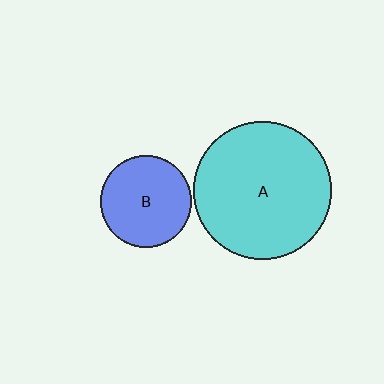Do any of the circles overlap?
No, none of the circles overlap.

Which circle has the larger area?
Circle A (cyan).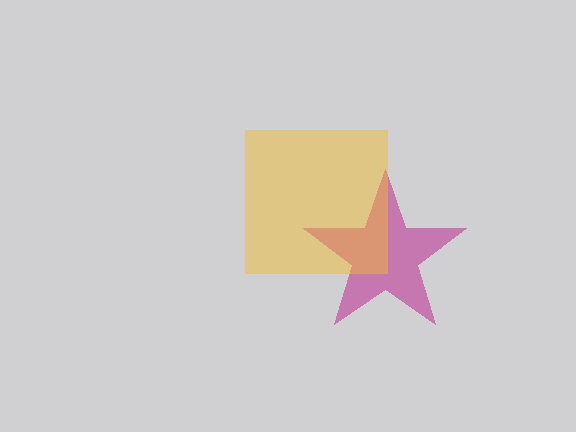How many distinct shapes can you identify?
There are 2 distinct shapes: a magenta star, a yellow square.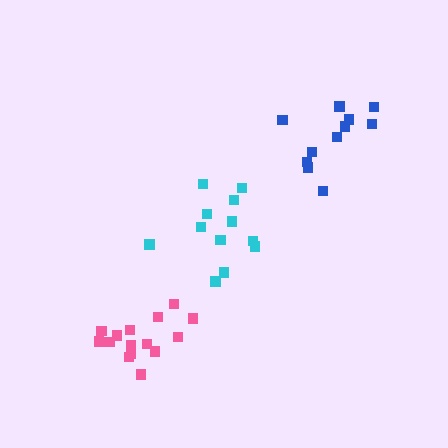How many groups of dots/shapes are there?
There are 3 groups.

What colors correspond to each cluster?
The clusters are colored: cyan, blue, pink.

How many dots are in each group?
Group 1: 12 dots, Group 2: 11 dots, Group 3: 15 dots (38 total).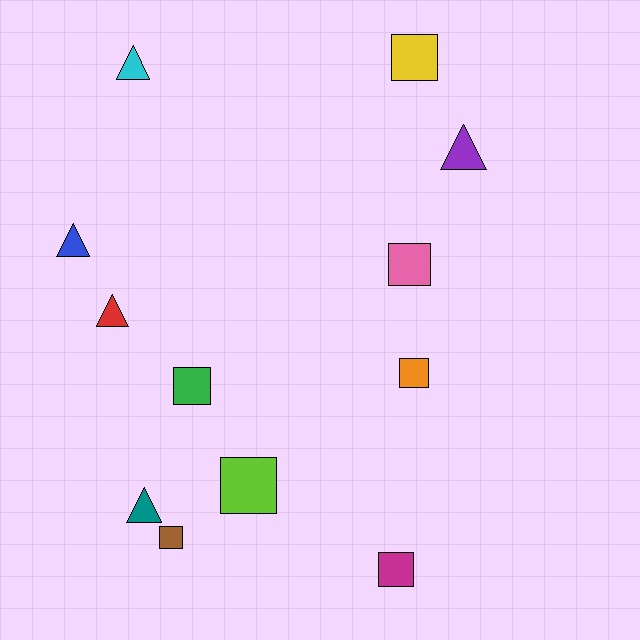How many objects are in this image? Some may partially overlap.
There are 12 objects.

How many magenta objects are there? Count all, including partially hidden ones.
There is 1 magenta object.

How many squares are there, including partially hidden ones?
There are 7 squares.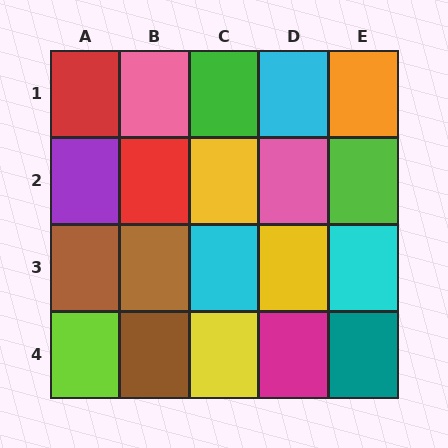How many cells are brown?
3 cells are brown.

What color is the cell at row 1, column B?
Pink.